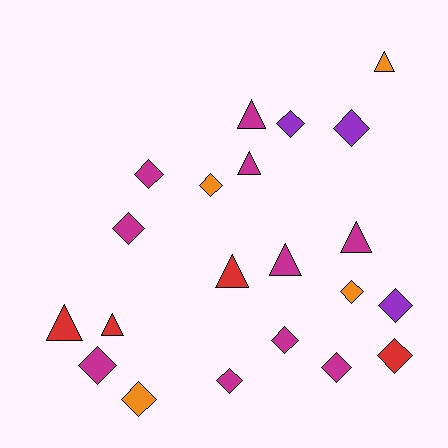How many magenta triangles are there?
There are 4 magenta triangles.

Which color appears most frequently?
Magenta, with 10 objects.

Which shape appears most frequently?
Diamond, with 13 objects.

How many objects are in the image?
There are 21 objects.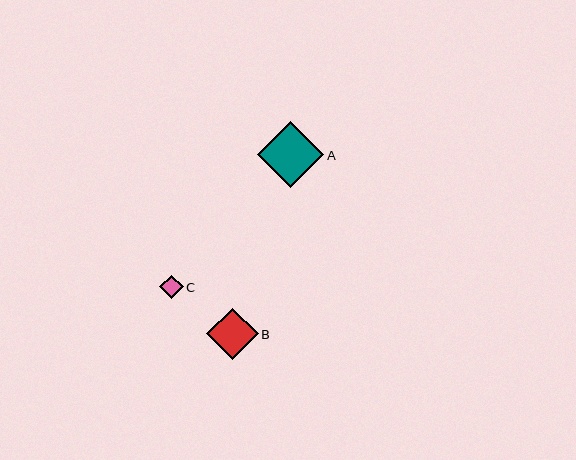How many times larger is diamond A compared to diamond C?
Diamond A is approximately 2.8 times the size of diamond C.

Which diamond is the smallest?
Diamond C is the smallest with a size of approximately 24 pixels.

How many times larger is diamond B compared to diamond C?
Diamond B is approximately 2.2 times the size of diamond C.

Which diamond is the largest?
Diamond A is the largest with a size of approximately 66 pixels.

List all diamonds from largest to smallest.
From largest to smallest: A, B, C.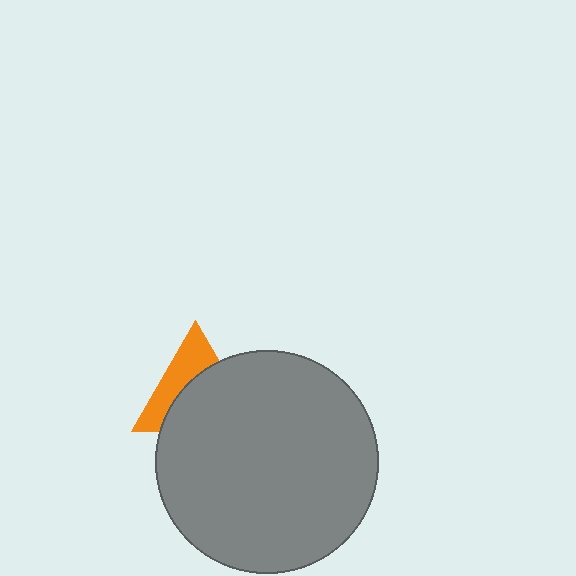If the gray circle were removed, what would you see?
You would see the complete orange triangle.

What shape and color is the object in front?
The object in front is a gray circle.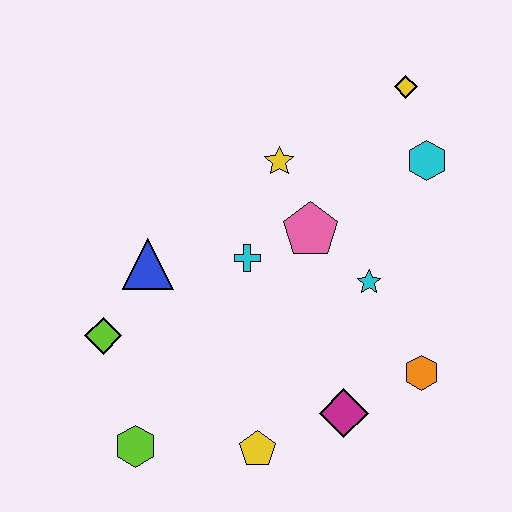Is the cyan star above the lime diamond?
Yes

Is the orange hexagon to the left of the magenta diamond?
No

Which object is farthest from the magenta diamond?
The yellow diamond is farthest from the magenta diamond.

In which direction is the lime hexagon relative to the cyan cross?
The lime hexagon is below the cyan cross.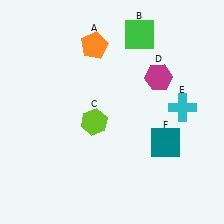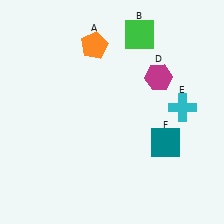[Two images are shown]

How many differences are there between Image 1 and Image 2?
There is 1 difference between the two images.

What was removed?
The lime hexagon (C) was removed in Image 2.